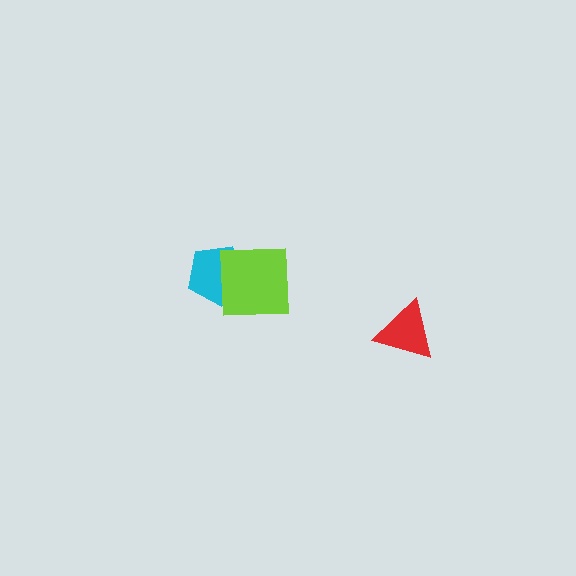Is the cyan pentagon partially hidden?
Yes, it is partially covered by another shape.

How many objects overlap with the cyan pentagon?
1 object overlaps with the cyan pentagon.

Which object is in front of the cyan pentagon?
The lime square is in front of the cyan pentagon.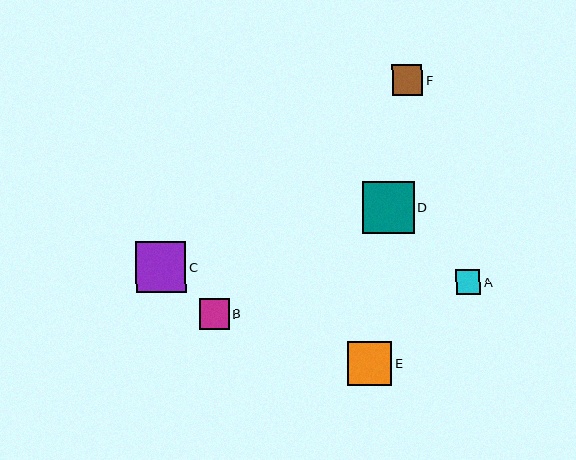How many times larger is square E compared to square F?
Square E is approximately 1.4 times the size of square F.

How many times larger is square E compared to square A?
Square E is approximately 1.8 times the size of square A.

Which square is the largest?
Square D is the largest with a size of approximately 51 pixels.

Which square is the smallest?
Square A is the smallest with a size of approximately 25 pixels.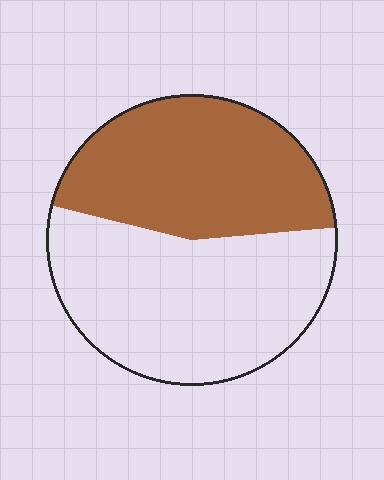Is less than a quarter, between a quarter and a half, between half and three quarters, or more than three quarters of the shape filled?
Between a quarter and a half.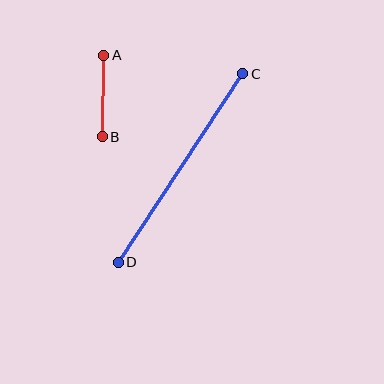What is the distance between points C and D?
The distance is approximately 225 pixels.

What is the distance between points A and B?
The distance is approximately 82 pixels.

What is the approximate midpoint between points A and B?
The midpoint is at approximately (103, 96) pixels.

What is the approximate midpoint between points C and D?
The midpoint is at approximately (181, 168) pixels.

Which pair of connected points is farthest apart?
Points C and D are farthest apart.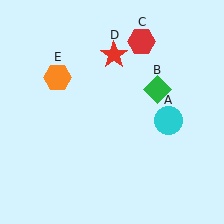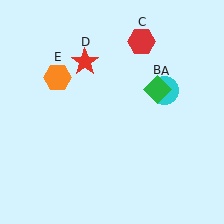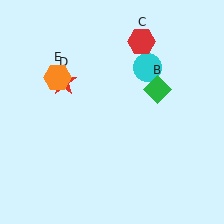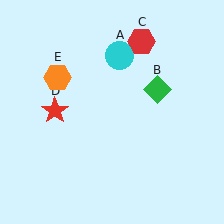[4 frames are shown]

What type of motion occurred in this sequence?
The cyan circle (object A), red star (object D) rotated counterclockwise around the center of the scene.